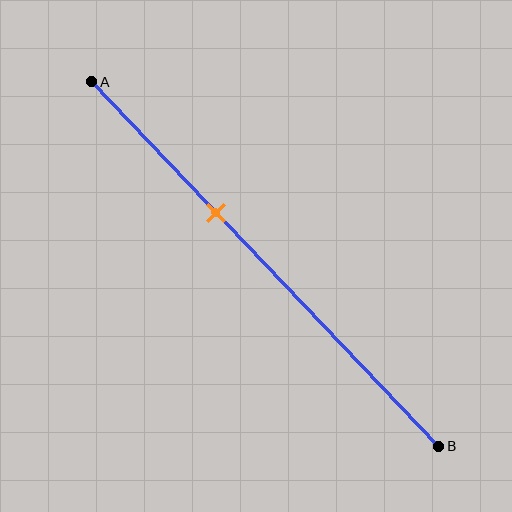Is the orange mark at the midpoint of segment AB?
No, the mark is at about 35% from A, not at the 50% midpoint.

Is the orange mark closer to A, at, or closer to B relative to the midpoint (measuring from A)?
The orange mark is closer to point A than the midpoint of segment AB.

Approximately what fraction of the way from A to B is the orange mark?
The orange mark is approximately 35% of the way from A to B.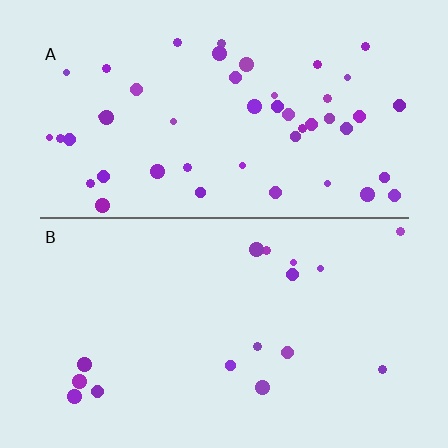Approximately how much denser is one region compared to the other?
Approximately 2.9× — region A over region B.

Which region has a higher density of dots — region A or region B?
A (the top).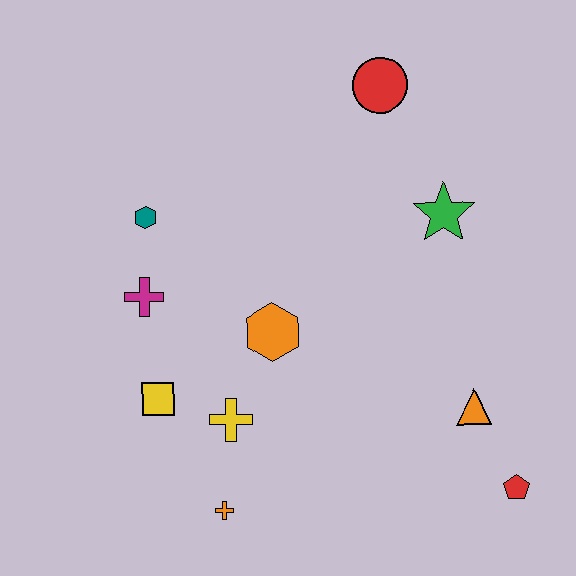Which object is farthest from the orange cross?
The red circle is farthest from the orange cross.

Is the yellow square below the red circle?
Yes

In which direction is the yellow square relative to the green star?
The yellow square is to the left of the green star.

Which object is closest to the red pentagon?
The orange triangle is closest to the red pentagon.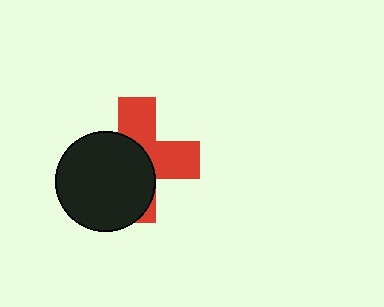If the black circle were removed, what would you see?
You would see the complete red cross.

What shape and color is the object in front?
The object in front is a black circle.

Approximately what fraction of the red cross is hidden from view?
Roughly 54% of the red cross is hidden behind the black circle.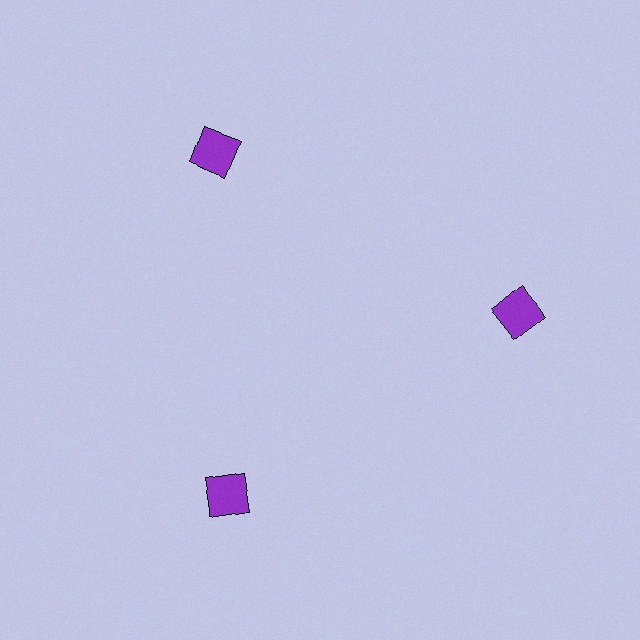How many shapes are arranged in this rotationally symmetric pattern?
There are 3 shapes, arranged in 3 groups of 1.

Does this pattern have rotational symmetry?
Yes, this pattern has 3-fold rotational symmetry. It looks the same after rotating 120 degrees around the center.